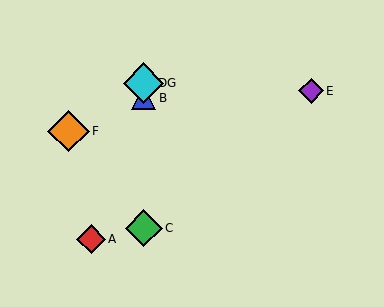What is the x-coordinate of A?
Object A is at x≈91.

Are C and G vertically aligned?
Yes, both are at x≈144.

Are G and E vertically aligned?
No, G is at x≈144 and E is at x≈311.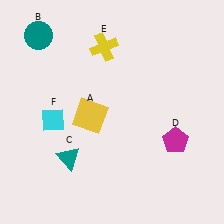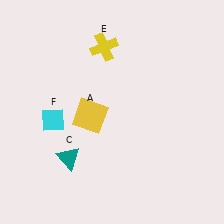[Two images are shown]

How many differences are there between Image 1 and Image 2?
There are 2 differences between the two images.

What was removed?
The teal circle (B), the magenta pentagon (D) were removed in Image 2.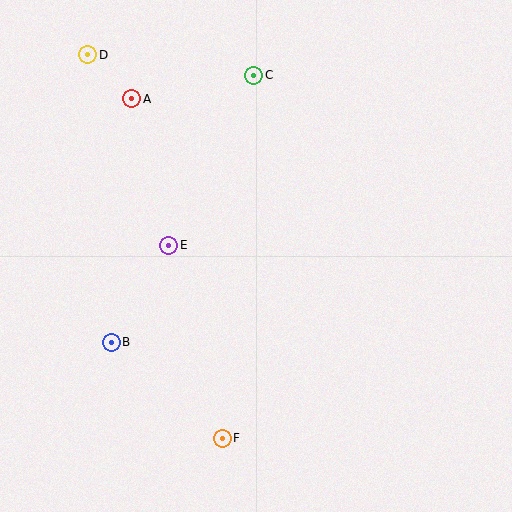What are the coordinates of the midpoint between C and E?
The midpoint between C and E is at (211, 160).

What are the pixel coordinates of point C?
Point C is at (254, 75).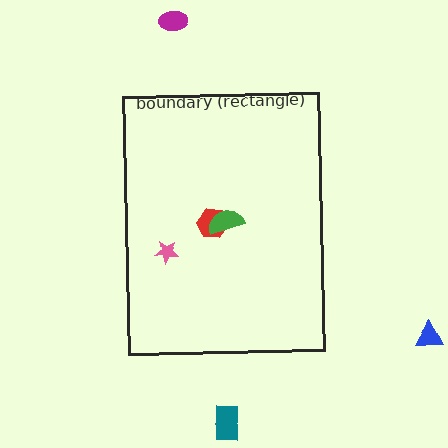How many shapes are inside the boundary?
3 inside, 3 outside.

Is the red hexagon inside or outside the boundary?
Inside.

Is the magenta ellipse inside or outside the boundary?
Outside.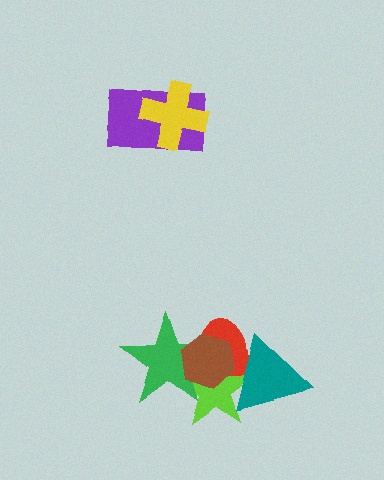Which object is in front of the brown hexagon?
The teal triangle is in front of the brown hexagon.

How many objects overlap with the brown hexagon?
4 objects overlap with the brown hexagon.